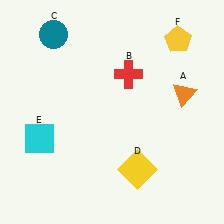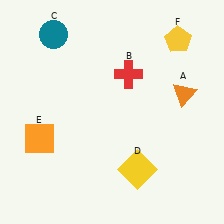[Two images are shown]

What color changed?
The square (E) changed from cyan in Image 1 to orange in Image 2.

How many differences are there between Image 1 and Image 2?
There is 1 difference between the two images.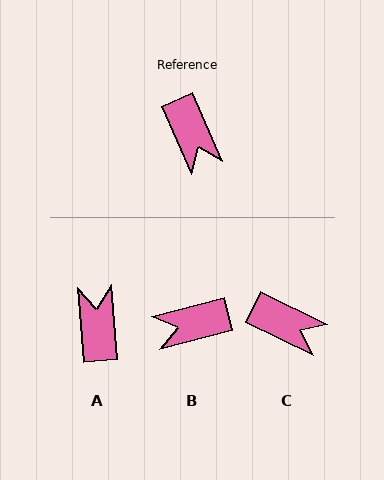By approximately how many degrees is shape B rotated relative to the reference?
Approximately 100 degrees clockwise.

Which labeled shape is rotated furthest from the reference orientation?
A, about 161 degrees away.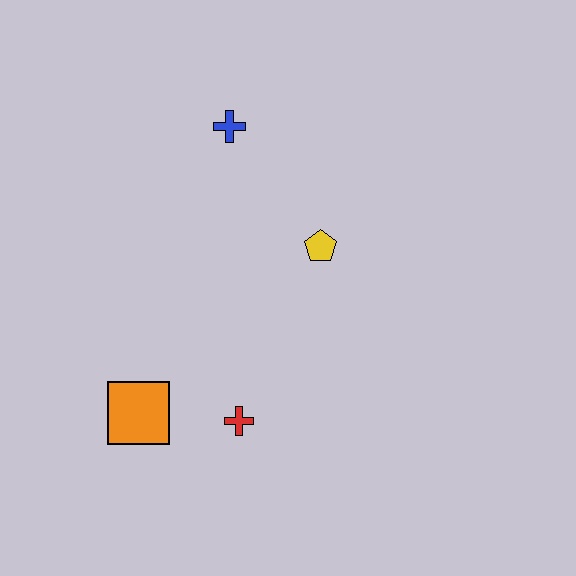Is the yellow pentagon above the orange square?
Yes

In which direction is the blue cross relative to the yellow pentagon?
The blue cross is above the yellow pentagon.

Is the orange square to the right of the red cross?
No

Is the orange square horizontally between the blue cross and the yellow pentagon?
No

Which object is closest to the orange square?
The red cross is closest to the orange square.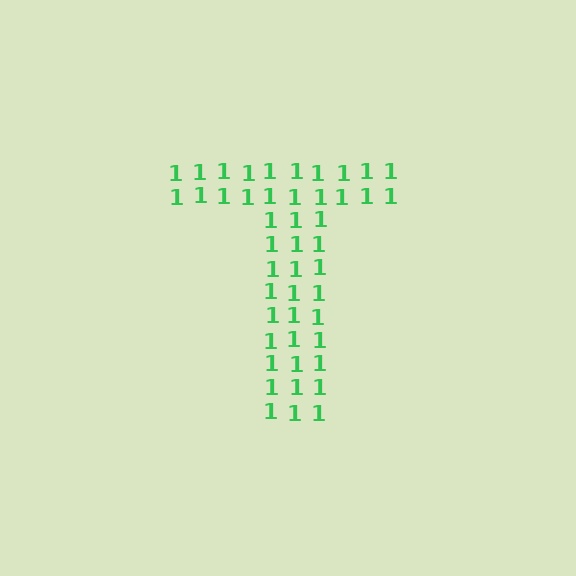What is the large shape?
The large shape is the letter T.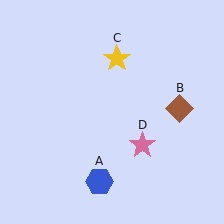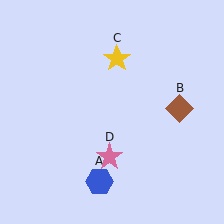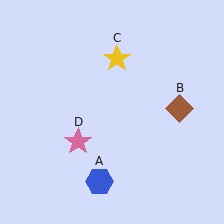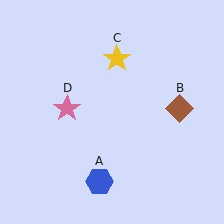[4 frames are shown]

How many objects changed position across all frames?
1 object changed position: pink star (object D).